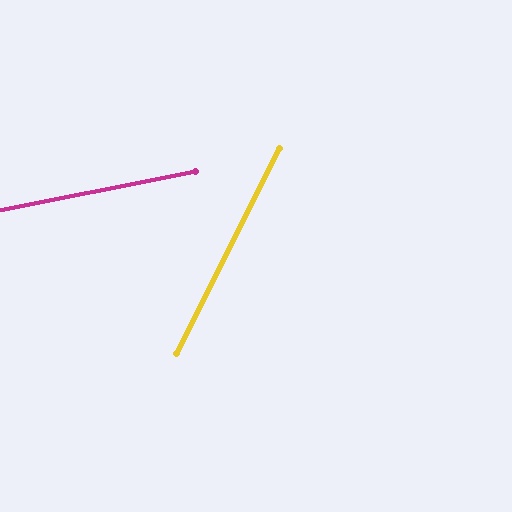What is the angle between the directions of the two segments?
Approximately 52 degrees.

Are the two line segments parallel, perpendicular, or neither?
Neither parallel nor perpendicular — they differ by about 52°.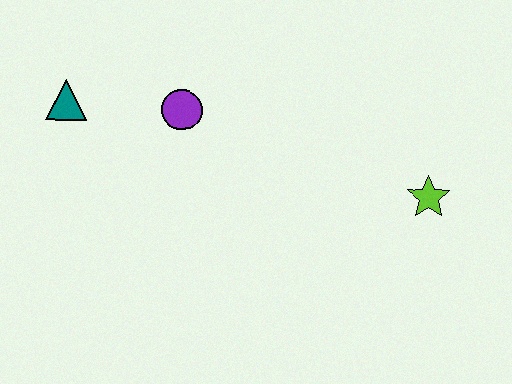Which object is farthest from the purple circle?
The lime star is farthest from the purple circle.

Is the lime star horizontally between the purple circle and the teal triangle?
No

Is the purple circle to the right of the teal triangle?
Yes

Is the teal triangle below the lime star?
No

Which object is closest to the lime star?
The purple circle is closest to the lime star.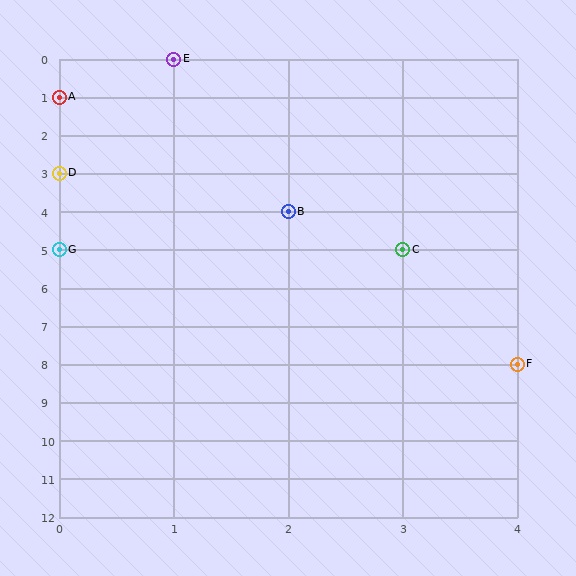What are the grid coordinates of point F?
Point F is at grid coordinates (4, 8).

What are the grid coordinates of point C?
Point C is at grid coordinates (3, 5).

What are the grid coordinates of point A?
Point A is at grid coordinates (0, 1).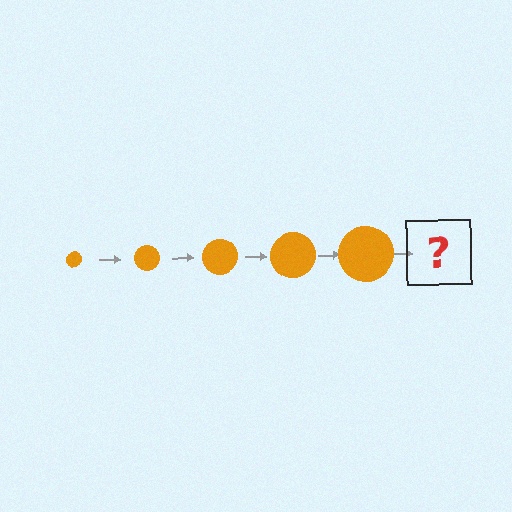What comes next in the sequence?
The next element should be an orange circle, larger than the previous one.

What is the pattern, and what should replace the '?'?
The pattern is that the circle gets progressively larger each step. The '?' should be an orange circle, larger than the previous one.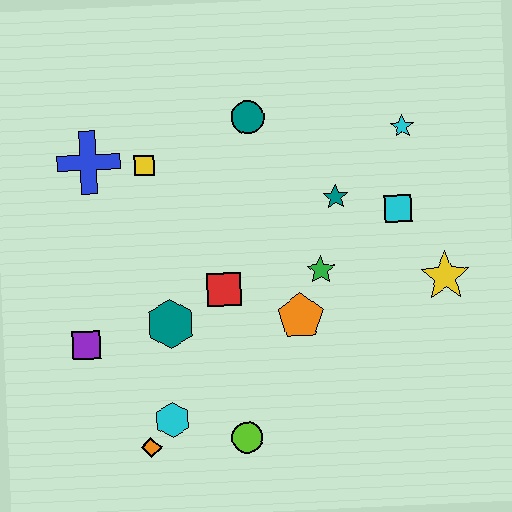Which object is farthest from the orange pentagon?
The blue cross is farthest from the orange pentagon.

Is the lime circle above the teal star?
No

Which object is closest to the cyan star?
The cyan square is closest to the cyan star.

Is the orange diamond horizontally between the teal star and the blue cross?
Yes